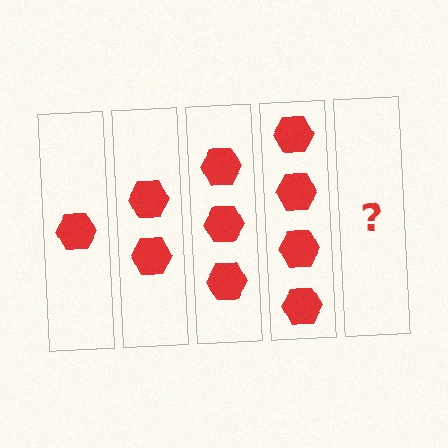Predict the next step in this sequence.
The next step is 5 hexagons.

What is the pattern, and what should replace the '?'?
The pattern is that each step adds one more hexagon. The '?' should be 5 hexagons.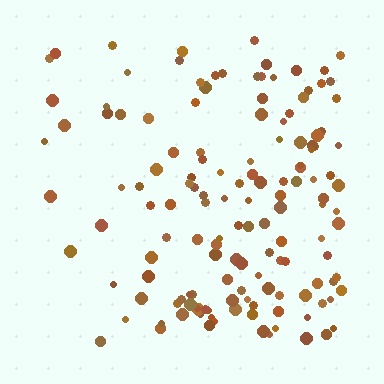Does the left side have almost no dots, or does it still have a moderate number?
Still a moderate number, just noticeably fewer than the right.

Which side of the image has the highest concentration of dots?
The right.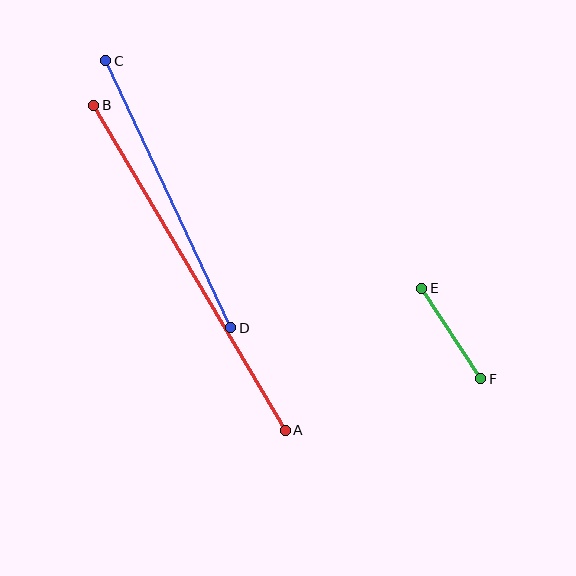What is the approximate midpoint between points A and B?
The midpoint is at approximately (190, 268) pixels.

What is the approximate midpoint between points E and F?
The midpoint is at approximately (451, 333) pixels.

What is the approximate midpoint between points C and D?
The midpoint is at approximately (168, 194) pixels.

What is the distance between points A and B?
The distance is approximately 377 pixels.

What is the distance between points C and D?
The distance is approximately 295 pixels.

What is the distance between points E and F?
The distance is approximately 108 pixels.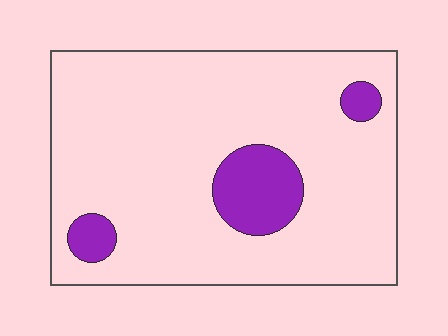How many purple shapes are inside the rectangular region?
3.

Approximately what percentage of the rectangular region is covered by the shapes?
Approximately 10%.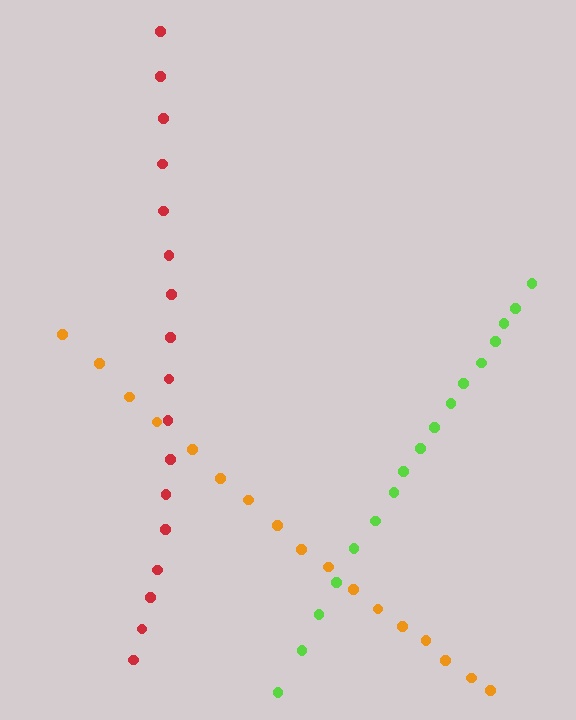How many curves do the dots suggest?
There are 3 distinct paths.